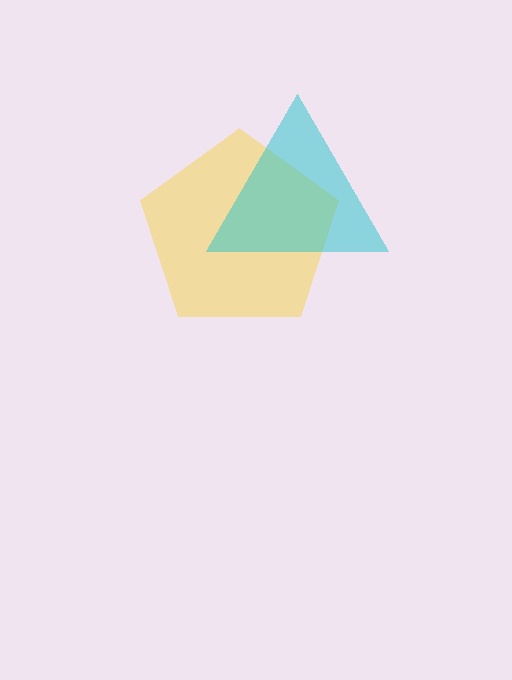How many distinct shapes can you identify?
There are 2 distinct shapes: a yellow pentagon, a cyan triangle.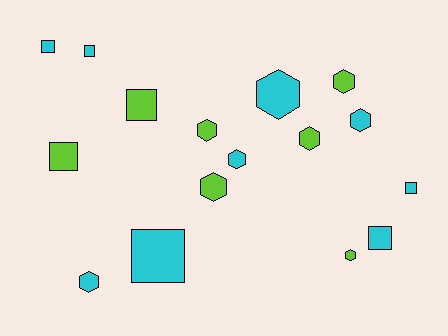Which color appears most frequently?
Cyan, with 9 objects.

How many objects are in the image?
There are 16 objects.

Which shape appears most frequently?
Hexagon, with 9 objects.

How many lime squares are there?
There are 2 lime squares.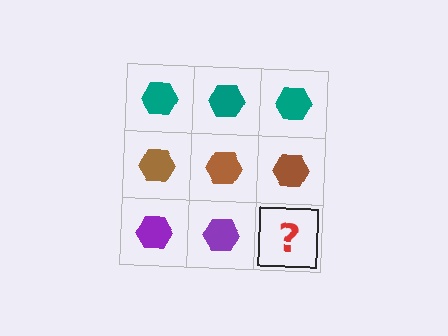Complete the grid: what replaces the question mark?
The question mark should be replaced with a purple hexagon.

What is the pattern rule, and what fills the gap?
The rule is that each row has a consistent color. The gap should be filled with a purple hexagon.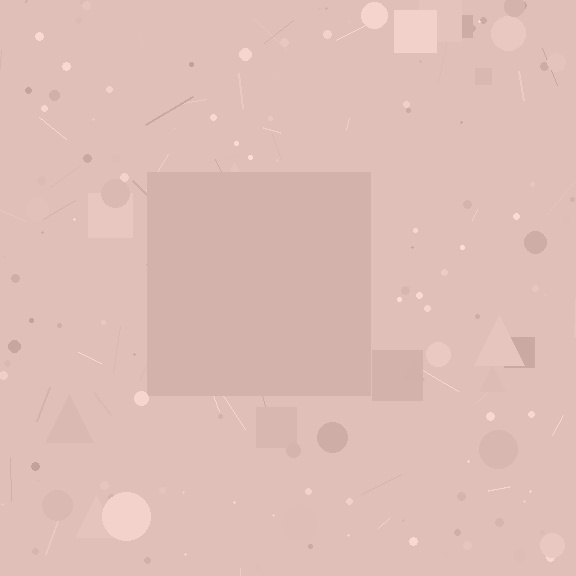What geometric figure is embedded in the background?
A square is embedded in the background.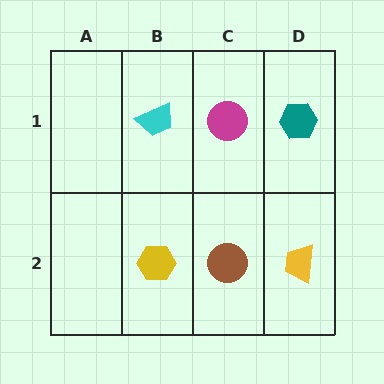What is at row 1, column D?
A teal hexagon.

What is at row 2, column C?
A brown circle.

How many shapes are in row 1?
3 shapes.